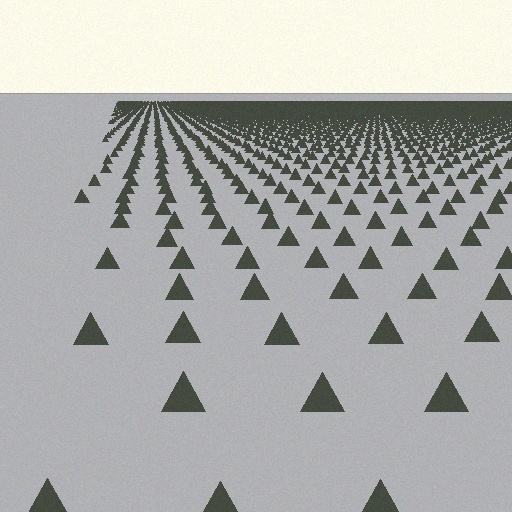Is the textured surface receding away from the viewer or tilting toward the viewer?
The surface is receding away from the viewer. Texture elements get smaller and denser toward the top.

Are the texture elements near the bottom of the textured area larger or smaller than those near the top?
Larger. Near the bottom, elements are closer to the viewer and appear at a bigger on-screen size.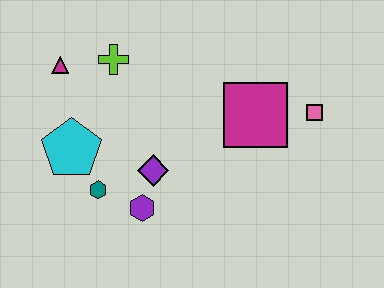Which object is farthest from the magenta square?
The magenta triangle is farthest from the magenta square.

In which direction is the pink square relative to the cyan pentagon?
The pink square is to the right of the cyan pentagon.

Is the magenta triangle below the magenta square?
No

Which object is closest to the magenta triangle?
The lime cross is closest to the magenta triangle.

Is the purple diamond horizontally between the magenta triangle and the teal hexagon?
No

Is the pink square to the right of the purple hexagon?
Yes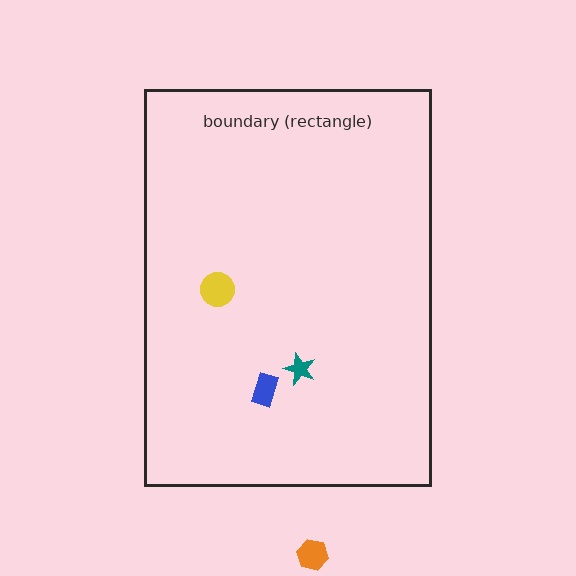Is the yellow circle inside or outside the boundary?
Inside.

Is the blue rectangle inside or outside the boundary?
Inside.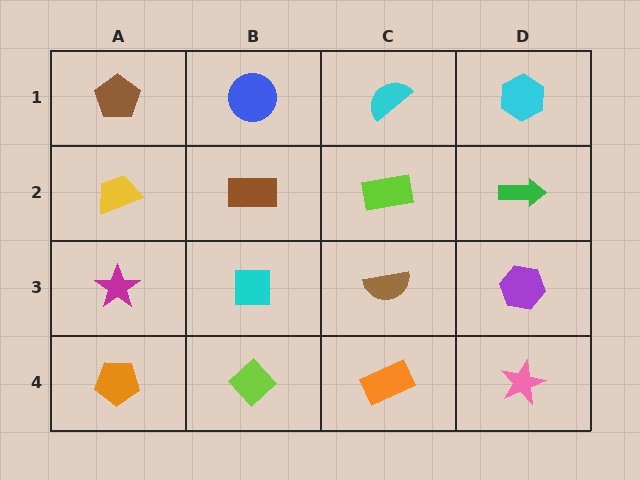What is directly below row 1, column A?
A yellow trapezoid.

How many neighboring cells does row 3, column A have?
3.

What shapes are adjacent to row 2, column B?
A blue circle (row 1, column B), a cyan square (row 3, column B), a yellow trapezoid (row 2, column A), a lime rectangle (row 2, column C).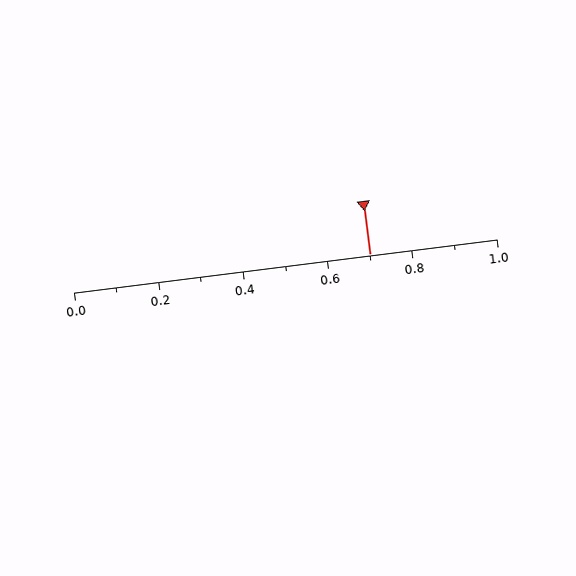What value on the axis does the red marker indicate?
The marker indicates approximately 0.7.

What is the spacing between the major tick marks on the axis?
The major ticks are spaced 0.2 apart.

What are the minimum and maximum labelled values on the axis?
The axis runs from 0.0 to 1.0.